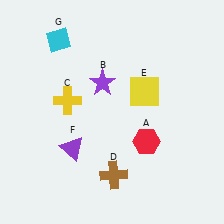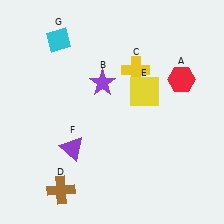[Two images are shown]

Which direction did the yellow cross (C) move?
The yellow cross (C) moved right.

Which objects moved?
The objects that moved are: the red hexagon (A), the yellow cross (C), the brown cross (D).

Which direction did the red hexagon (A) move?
The red hexagon (A) moved up.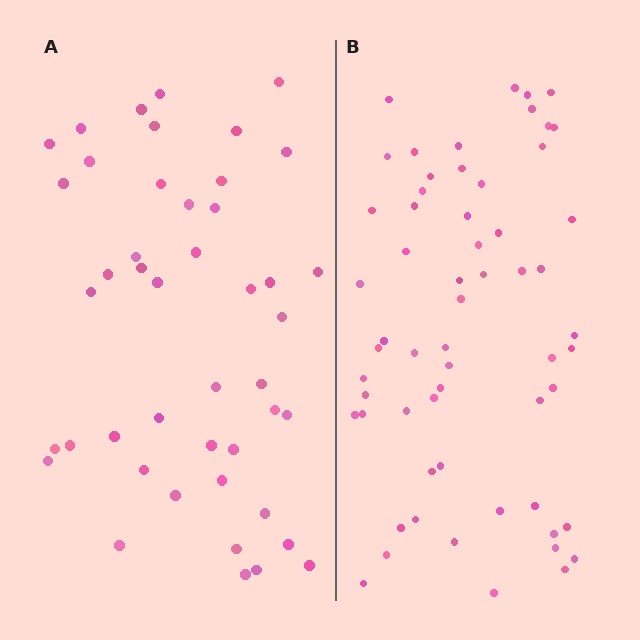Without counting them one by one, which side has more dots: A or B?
Region B (the right region) has more dots.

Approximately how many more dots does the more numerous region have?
Region B has approximately 15 more dots than region A.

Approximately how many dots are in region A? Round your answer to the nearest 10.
About 40 dots. (The exact count is 45, which rounds to 40.)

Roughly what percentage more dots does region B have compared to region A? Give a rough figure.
About 35% more.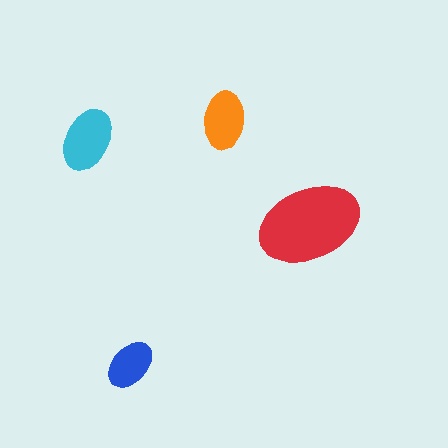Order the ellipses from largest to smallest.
the red one, the cyan one, the orange one, the blue one.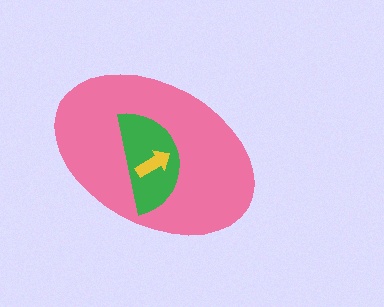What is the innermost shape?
The yellow arrow.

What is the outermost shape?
The pink ellipse.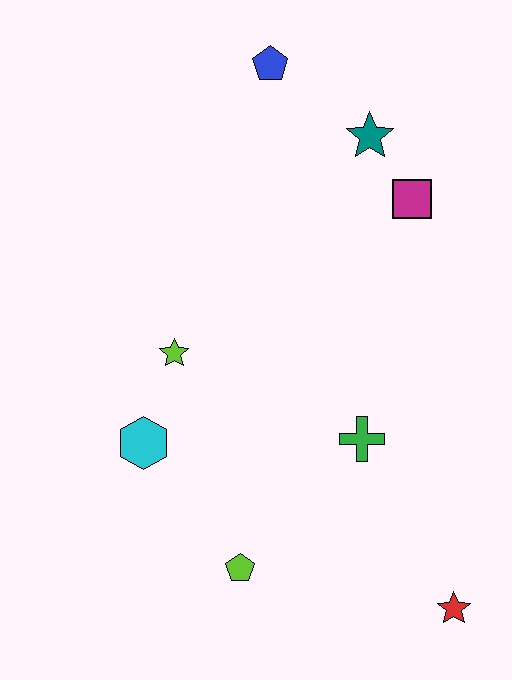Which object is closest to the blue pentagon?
The teal star is closest to the blue pentagon.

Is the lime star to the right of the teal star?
No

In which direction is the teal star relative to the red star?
The teal star is above the red star.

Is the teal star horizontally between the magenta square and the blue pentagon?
Yes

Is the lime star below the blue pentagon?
Yes